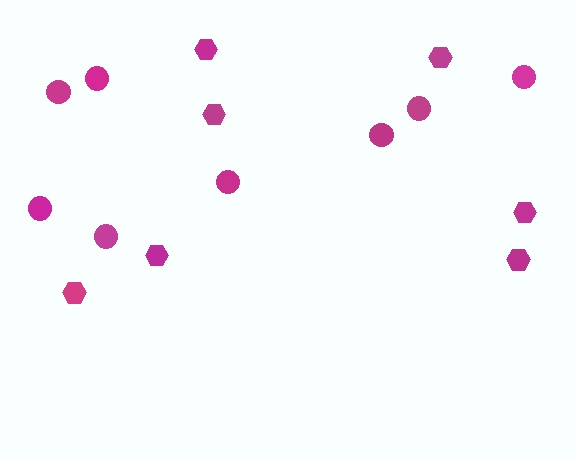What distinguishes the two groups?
There are 2 groups: one group of hexagons (7) and one group of circles (8).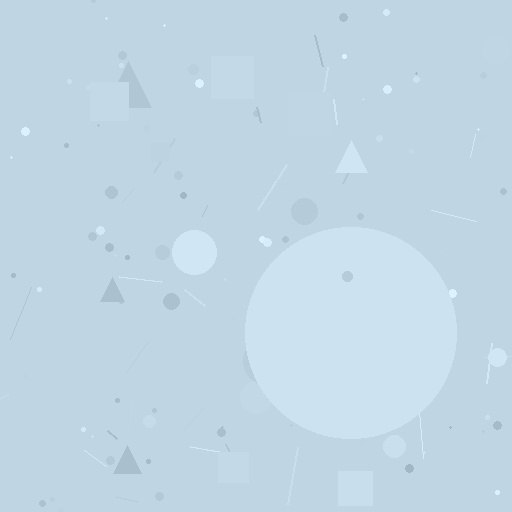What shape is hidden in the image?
A circle is hidden in the image.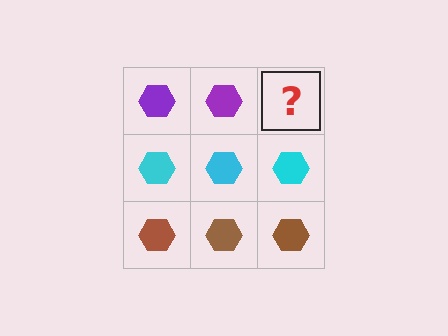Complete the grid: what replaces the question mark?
The question mark should be replaced with a purple hexagon.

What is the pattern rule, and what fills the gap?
The rule is that each row has a consistent color. The gap should be filled with a purple hexagon.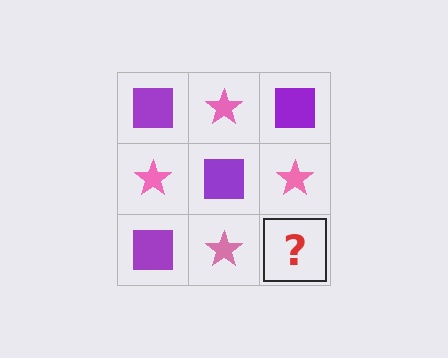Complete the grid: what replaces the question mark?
The question mark should be replaced with a purple square.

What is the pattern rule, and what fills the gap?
The rule is that it alternates purple square and pink star in a checkerboard pattern. The gap should be filled with a purple square.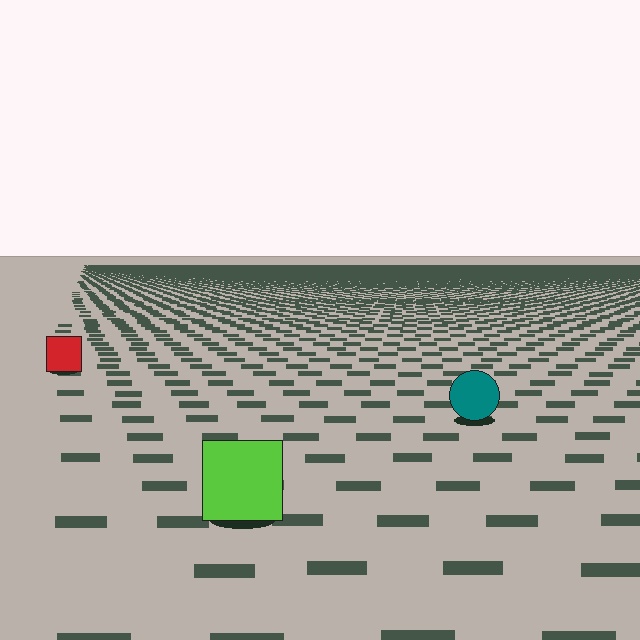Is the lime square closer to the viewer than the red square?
Yes. The lime square is closer — you can tell from the texture gradient: the ground texture is coarser near it.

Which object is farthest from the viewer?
The red square is farthest from the viewer. It appears smaller and the ground texture around it is denser.